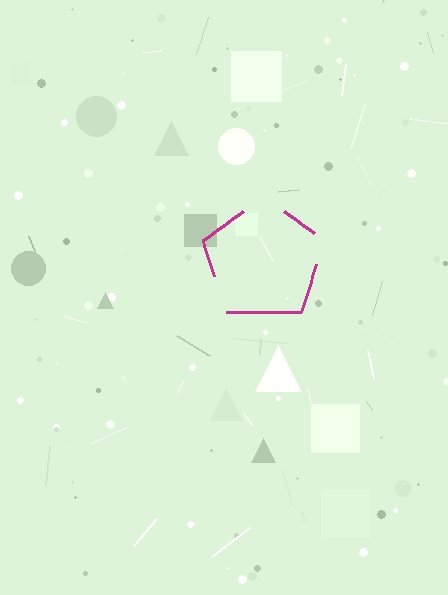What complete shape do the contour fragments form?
The contour fragments form a pentagon.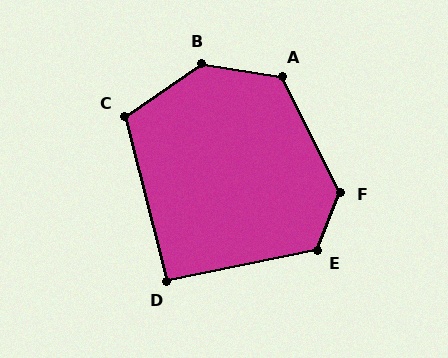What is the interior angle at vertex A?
Approximately 126 degrees (obtuse).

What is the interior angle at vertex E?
Approximately 124 degrees (obtuse).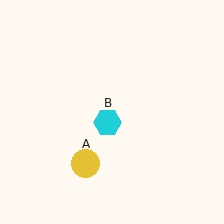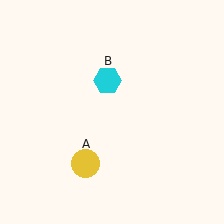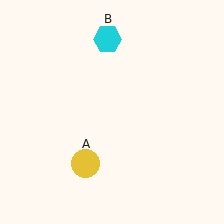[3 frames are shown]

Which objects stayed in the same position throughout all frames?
Yellow circle (object A) remained stationary.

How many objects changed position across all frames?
1 object changed position: cyan hexagon (object B).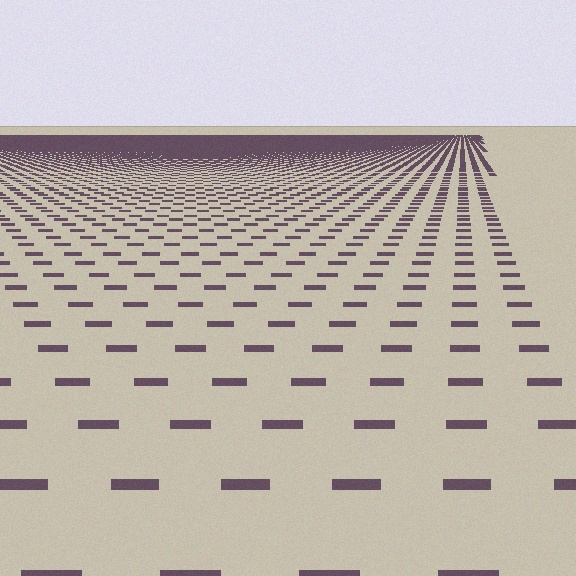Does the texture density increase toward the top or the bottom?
Density increases toward the top.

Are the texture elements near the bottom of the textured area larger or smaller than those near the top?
Larger. Near the bottom, elements are closer to the viewer and appear at a bigger on-screen size.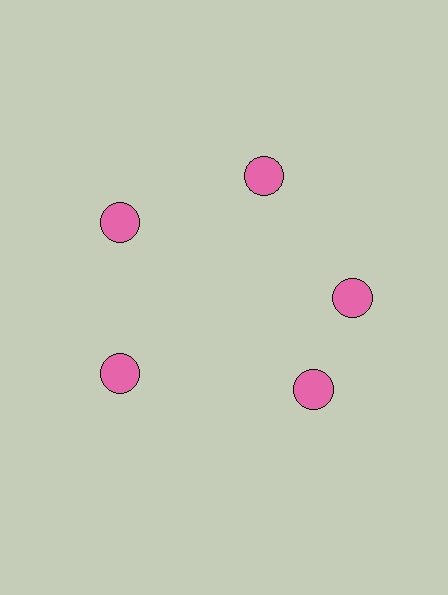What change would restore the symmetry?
The symmetry would be restored by rotating it back into even spacing with its neighbors so that all 5 circles sit at equal angles and equal distance from the center.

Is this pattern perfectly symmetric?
No. The 5 pink circles are arranged in a ring, but one element near the 5 o'clock position is rotated out of alignment along the ring, breaking the 5-fold rotational symmetry.